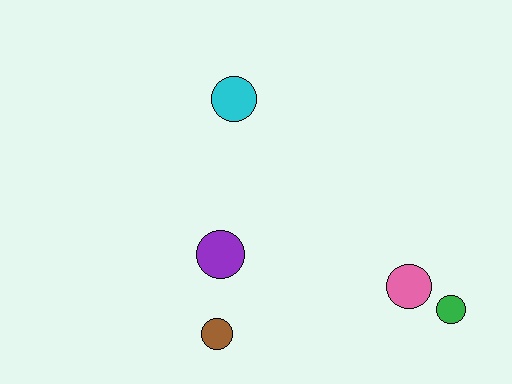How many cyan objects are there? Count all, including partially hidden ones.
There is 1 cyan object.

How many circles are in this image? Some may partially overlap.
There are 5 circles.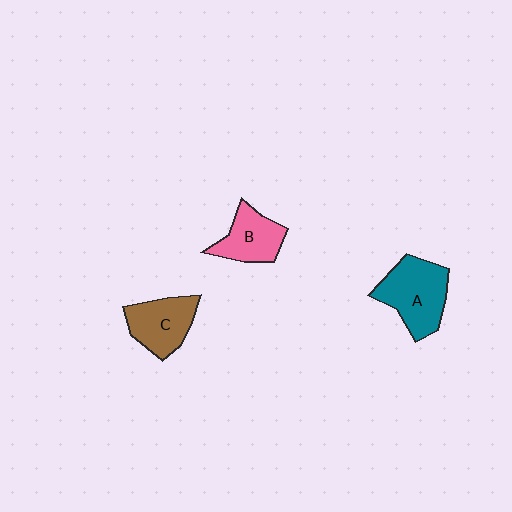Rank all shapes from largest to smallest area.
From largest to smallest: A (teal), C (brown), B (pink).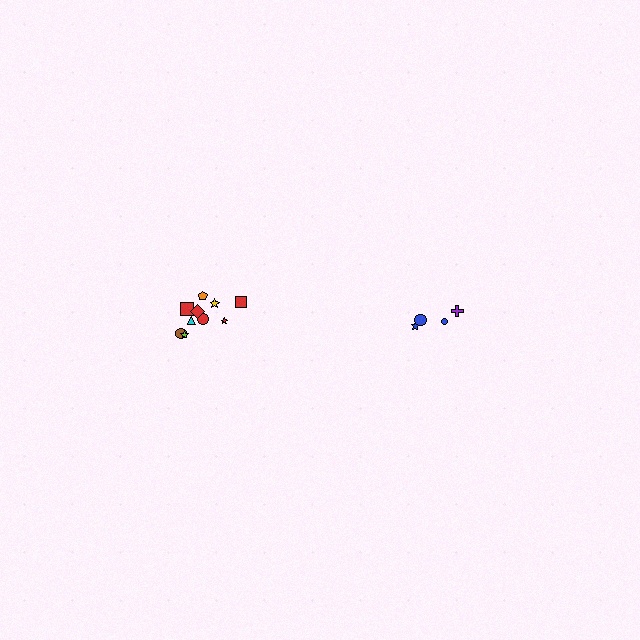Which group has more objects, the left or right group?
The left group.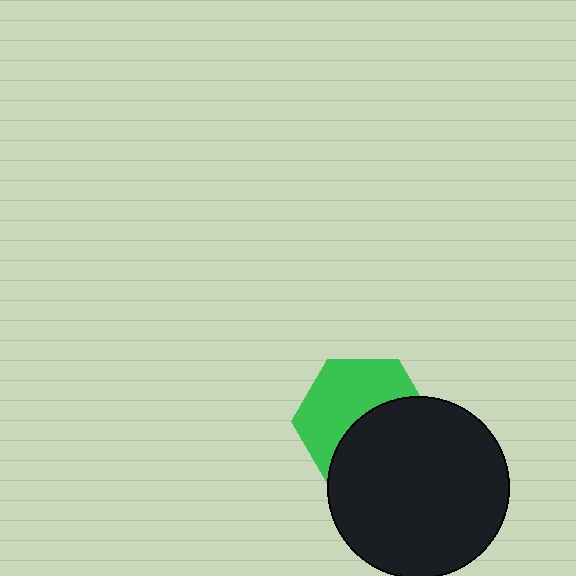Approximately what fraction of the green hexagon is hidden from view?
Roughly 47% of the green hexagon is hidden behind the black circle.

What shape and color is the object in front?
The object in front is a black circle.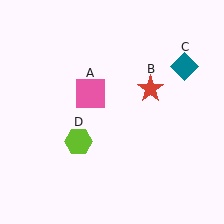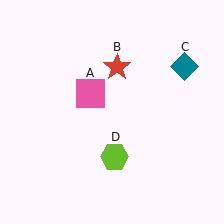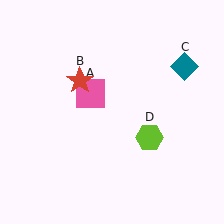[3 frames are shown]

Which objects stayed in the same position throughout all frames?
Pink square (object A) and teal diamond (object C) remained stationary.